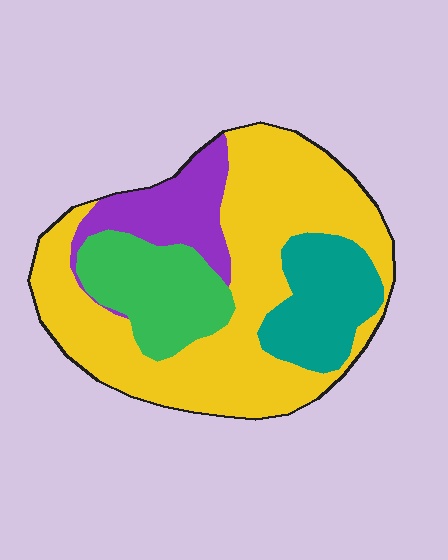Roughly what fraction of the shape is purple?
Purple covers around 15% of the shape.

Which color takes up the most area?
Yellow, at roughly 55%.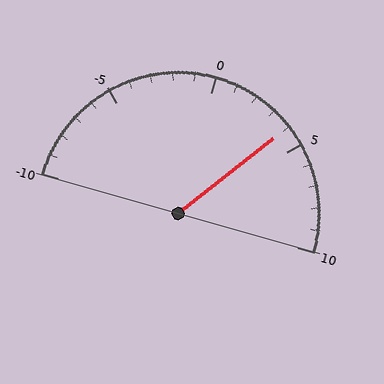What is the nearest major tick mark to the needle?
The nearest major tick mark is 5.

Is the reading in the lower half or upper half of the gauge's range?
The reading is in the upper half of the range (-10 to 10).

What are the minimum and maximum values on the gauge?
The gauge ranges from -10 to 10.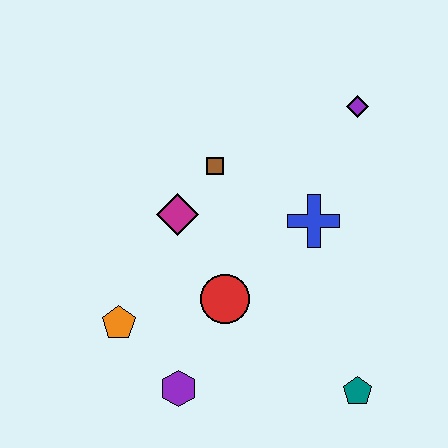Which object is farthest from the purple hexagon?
The purple diamond is farthest from the purple hexagon.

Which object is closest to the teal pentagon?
The red circle is closest to the teal pentagon.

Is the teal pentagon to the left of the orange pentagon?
No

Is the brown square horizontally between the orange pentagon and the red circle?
Yes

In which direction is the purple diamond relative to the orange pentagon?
The purple diamond is to the right of the orange pentagon.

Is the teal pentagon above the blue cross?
No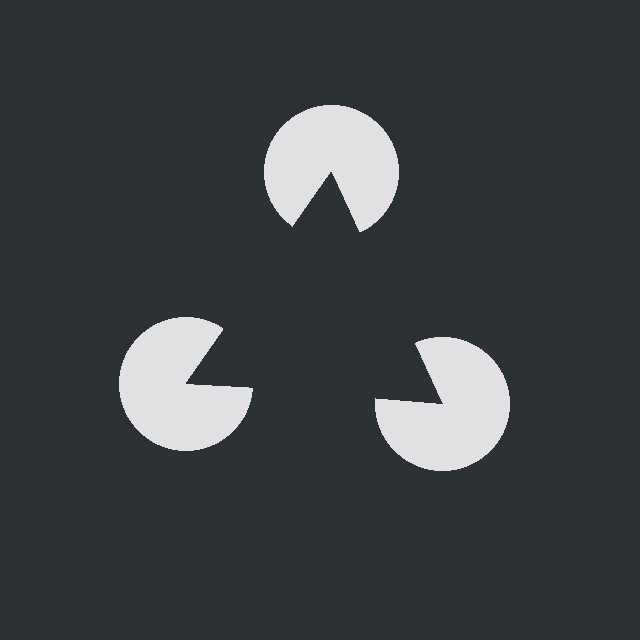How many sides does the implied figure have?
3 sides.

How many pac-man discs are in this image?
There are 3 — one at each vertex of the illusory triangle.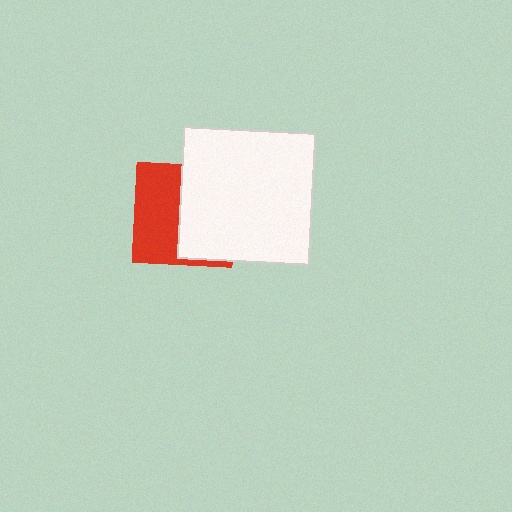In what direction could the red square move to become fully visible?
The red square could move left. That would shift it out from behind the white square entirely.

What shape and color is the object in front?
The object in front is a white square.